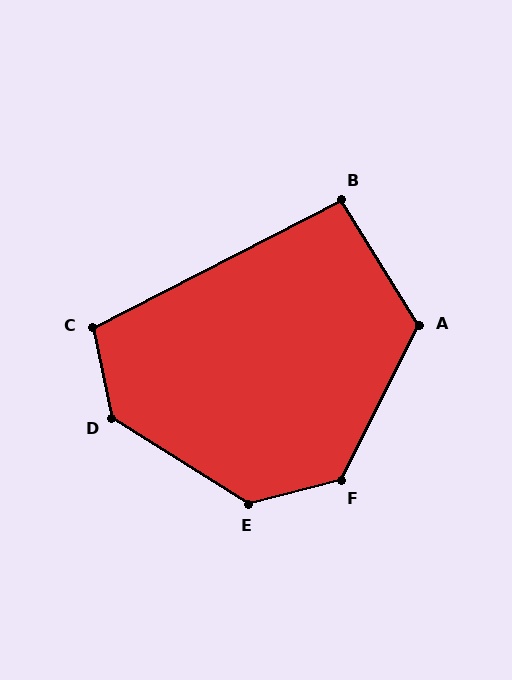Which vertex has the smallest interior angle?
B, at approximately 95 degrees.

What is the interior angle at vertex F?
Approximately 131 degrees (obtuse).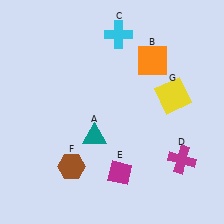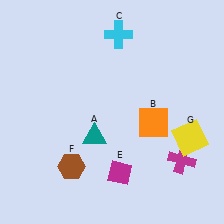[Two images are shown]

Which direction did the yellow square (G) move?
The yellow square (G) moved down.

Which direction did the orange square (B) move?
The orange square (B) moved down.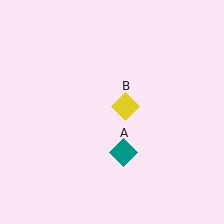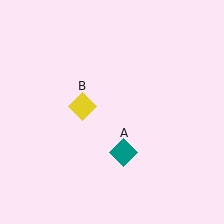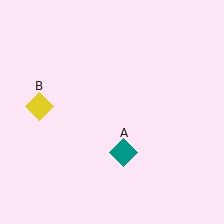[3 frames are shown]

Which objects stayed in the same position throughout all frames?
Teal diamond (object A) remained stationary.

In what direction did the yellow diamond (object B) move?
The yellow diamond (object B) moved left.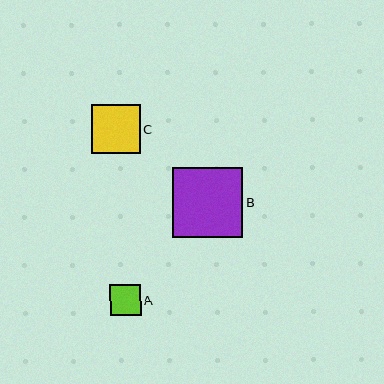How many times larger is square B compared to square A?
Square B is approximately 2.3 times the size of square A.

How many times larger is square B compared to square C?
Square B is approximately 1.4 times the size of square C.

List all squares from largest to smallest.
From largest to smallest: B, C, A.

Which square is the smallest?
Square A is the smallest with a size of approximately 30 pixels.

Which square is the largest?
Square B is the largest with a size of approximately 70 pixels.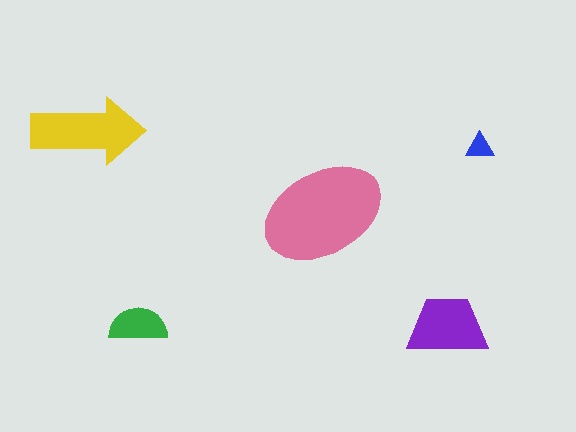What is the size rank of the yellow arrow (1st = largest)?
2nd.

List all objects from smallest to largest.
The blue triangle, the green semicircle, the purple trapezoid, the yellow arrow, the pink ellipse.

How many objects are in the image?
There are 5 objects in the image.